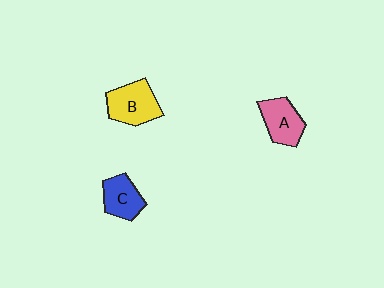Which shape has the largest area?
Shape B (yellow).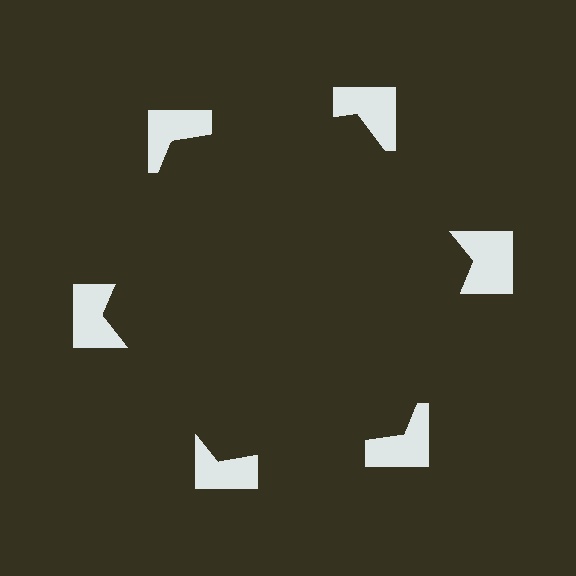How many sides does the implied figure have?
6 sides.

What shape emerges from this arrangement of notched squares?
An illusory hexagon — its edges are inferred from the aligned wedge cuts in the notched squares, not physically drawn.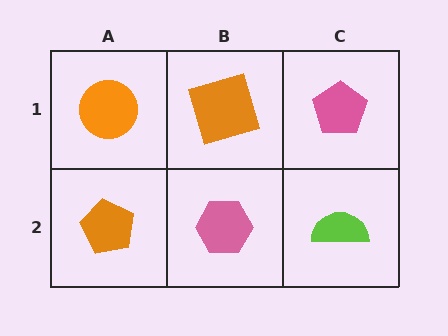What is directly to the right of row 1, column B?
A pink pentagon.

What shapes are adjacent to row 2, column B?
An orange square (row 1, column B), an orange pentagon (row 2, column A), a lime semicircle (row 2, column C).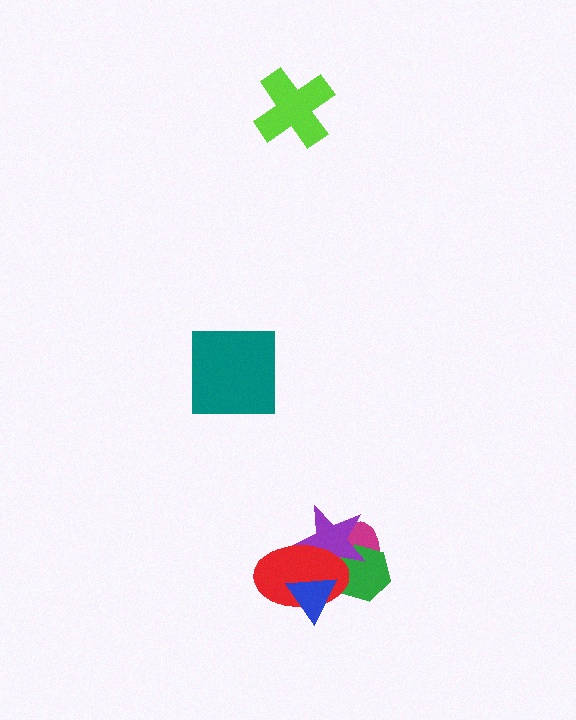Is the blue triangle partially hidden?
No, no other shape covers it.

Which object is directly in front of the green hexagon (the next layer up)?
The purple star is directly in front of the green hexagon.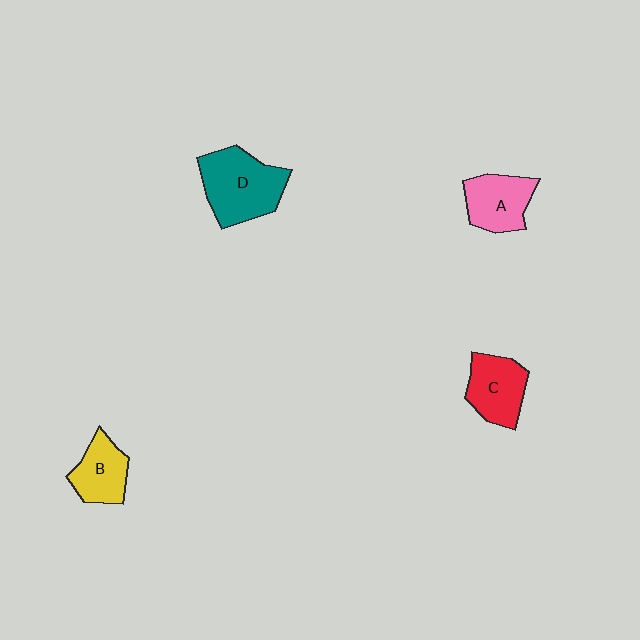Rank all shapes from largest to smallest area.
From largest to smallest: D (teal), C (red), A (pink), B (yellow).